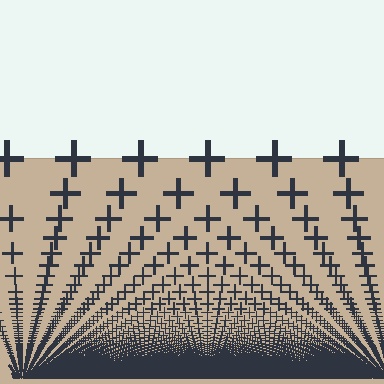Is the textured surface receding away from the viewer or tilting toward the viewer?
The surface appears to tilt toward the viewer. Texture elements get larger and sparser toward the top.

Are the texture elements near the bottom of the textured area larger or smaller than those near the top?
Smaller. The gradient is inverted — elements near the bottom are smaller and denser.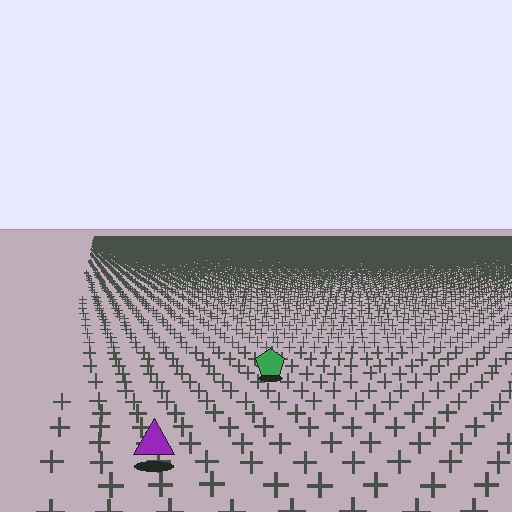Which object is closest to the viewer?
The purple triangle is closest. The texture marks near it are larger and more spread out.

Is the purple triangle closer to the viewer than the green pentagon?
Yes. The purple triangle is closer — you can tell from the texture gradient: the ground texture is coarser near it.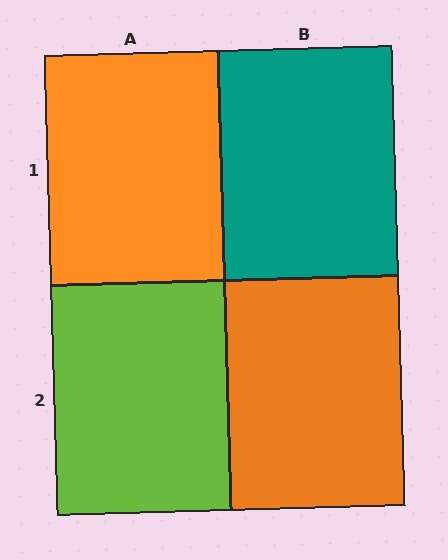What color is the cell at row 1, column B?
Teal.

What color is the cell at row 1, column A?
Orange.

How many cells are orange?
2 cells are orange.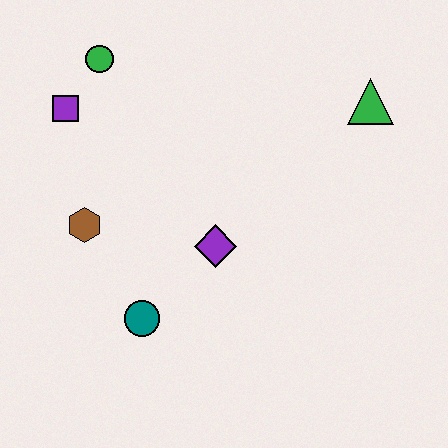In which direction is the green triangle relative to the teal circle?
The green triangle is to the right of the teal circle.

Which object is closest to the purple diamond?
The teal circle is closest to the purple diamond.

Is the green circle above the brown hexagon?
Yes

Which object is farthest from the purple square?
The green triangle is farthest from the purple square.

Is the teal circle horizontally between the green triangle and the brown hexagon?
Yes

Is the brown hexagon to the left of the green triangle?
Yes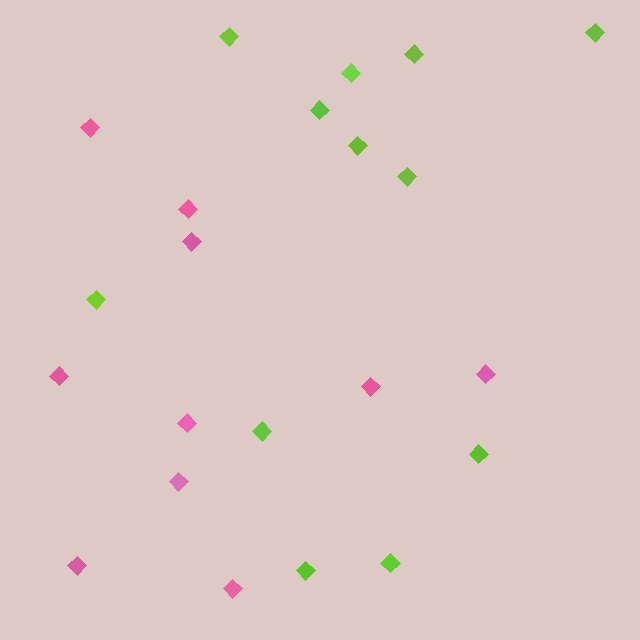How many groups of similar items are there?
There are 2 groups: one group of pink diamonds (10) and one group of lime diamonds (12).